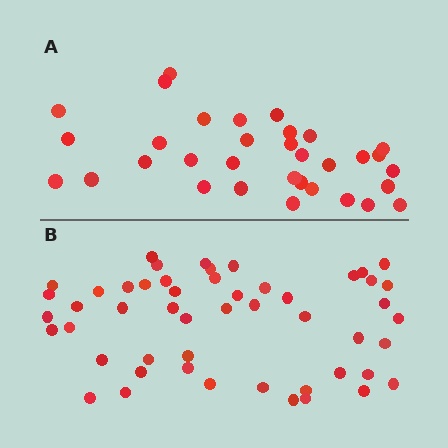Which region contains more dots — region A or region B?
Region B (the bottom region) has more dots.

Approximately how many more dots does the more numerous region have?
Region B has approximately 20 more dots than region A.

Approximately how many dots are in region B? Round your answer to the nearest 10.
About 50 dots. (The exact count is 51, which rounds to 50.)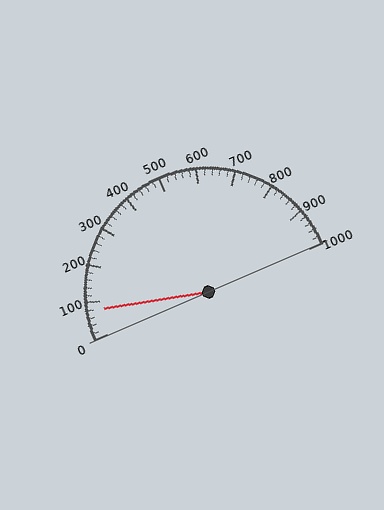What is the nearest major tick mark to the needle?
The nearest major tick mark is 100.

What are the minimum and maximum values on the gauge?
The gauge ranges from 0 to 1000.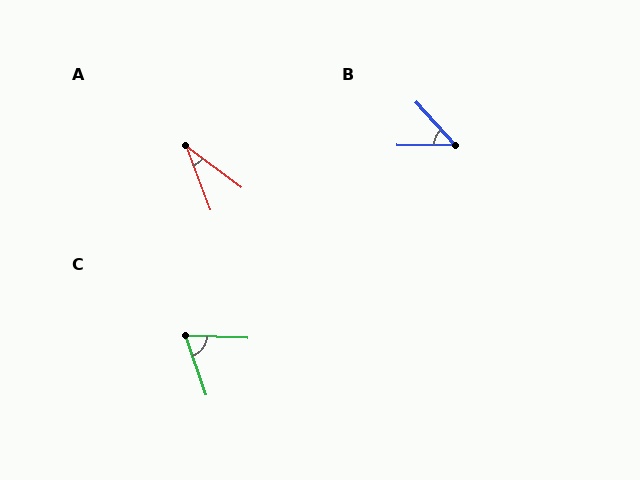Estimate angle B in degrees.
Approximately 47 degrees.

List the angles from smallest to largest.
A (33°), B (47°), C (69°).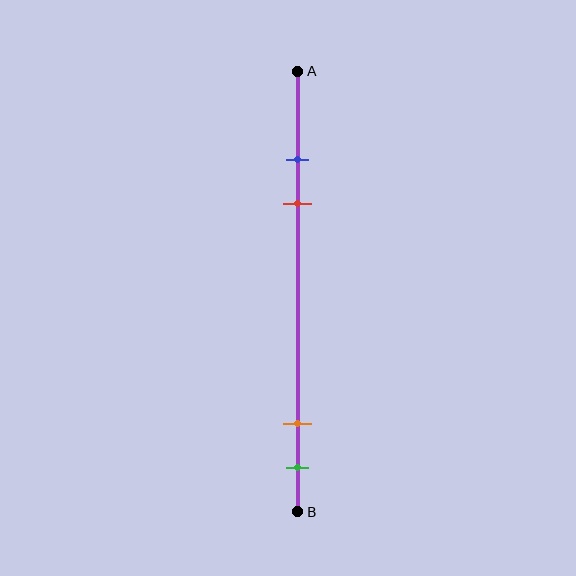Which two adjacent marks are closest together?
The blue and red marks are the closest adjacent pair.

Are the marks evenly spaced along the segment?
No, the marks are not evenly spaced.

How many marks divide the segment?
There are 4 marks dividing the segment.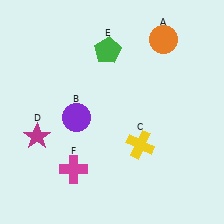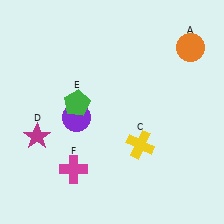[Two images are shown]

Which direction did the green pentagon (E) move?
The green pentagon (E) moved down.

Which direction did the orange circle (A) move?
The orange circle (A) moved right.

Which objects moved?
The objects that moved are: the orange circle (A), the green pentagon (E).